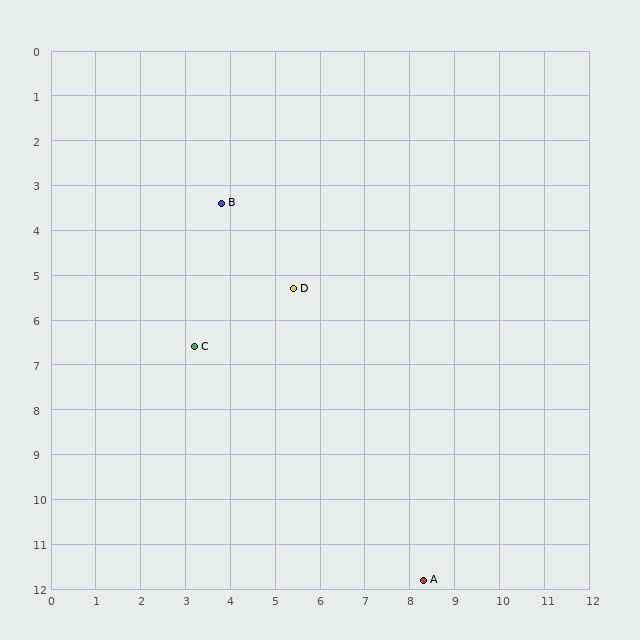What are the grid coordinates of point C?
Point C is at approximately (3.2, 6.6).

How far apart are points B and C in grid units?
Points B and C are about 3.3 grid units apart.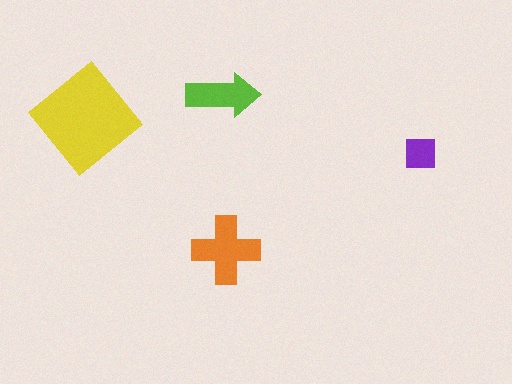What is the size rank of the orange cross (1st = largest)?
2nd.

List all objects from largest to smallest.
The yellow diamond, the orange cross, the lime arrow, the purple square.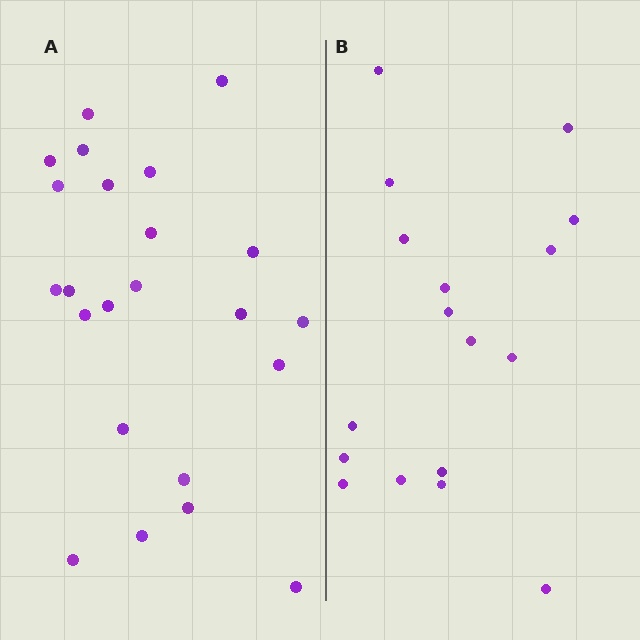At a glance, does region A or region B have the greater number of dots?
Region A (the left region) has more dots.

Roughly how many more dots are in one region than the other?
Region A has about 6 more dots than region B.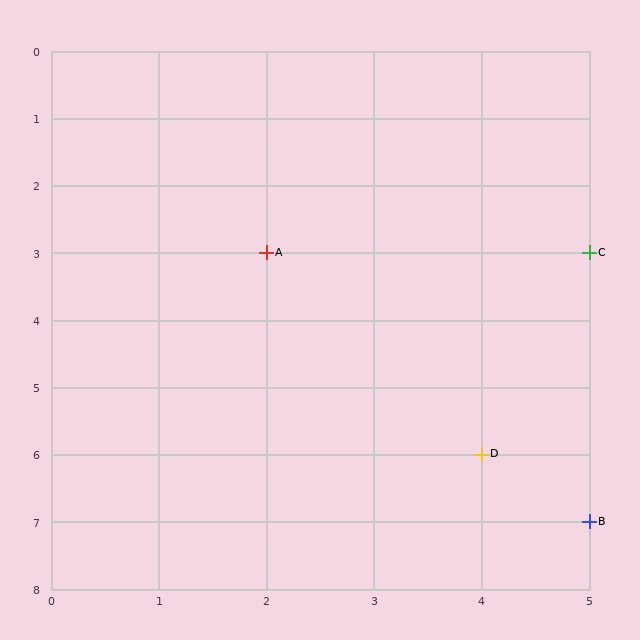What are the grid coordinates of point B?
Point B is at grid coordinates (5, 7).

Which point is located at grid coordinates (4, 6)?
Point D is at (4, 6).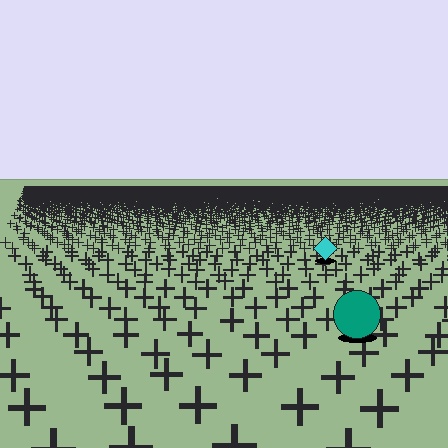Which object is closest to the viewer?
The teal circle is closest. The texture marks near it are larger and more spread out.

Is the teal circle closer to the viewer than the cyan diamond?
Yes. The teal circle is closer — you can tell from the texture gradient: the ground texture is coarser near it.